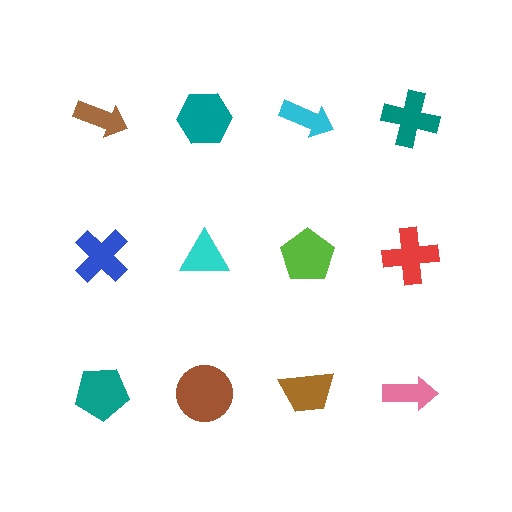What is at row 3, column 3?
A brown trapezoid.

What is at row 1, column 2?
A teal hexagon.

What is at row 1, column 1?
A brown arrow.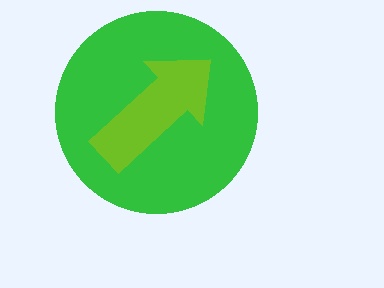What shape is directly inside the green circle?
The lime arrow.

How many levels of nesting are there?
2.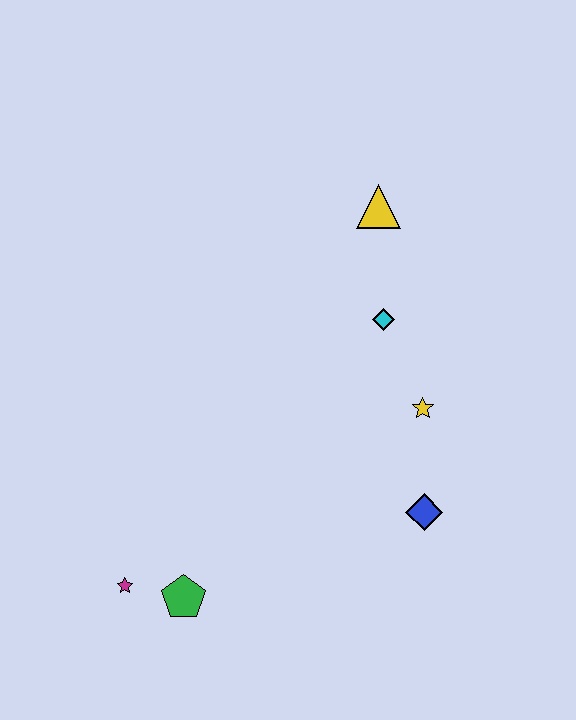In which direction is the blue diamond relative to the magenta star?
The blue diamond is to the right of the magenta star.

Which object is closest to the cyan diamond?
The yellow star is closest to the cyan diamond.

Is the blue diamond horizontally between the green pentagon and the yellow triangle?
No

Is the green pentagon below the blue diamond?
Yes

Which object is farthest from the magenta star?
The yellow triangle is farthest from the magenta star.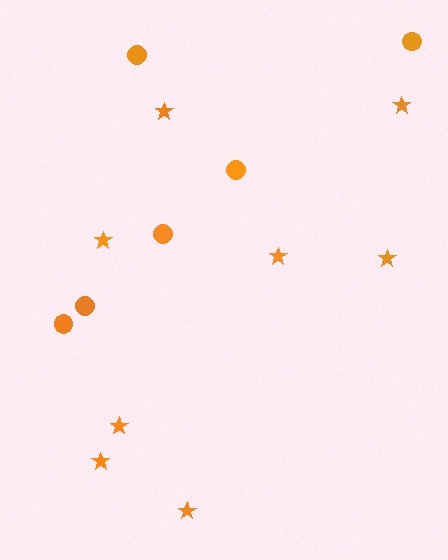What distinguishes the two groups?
There are 2 groups: one group of stars (8) and one group of circles (6).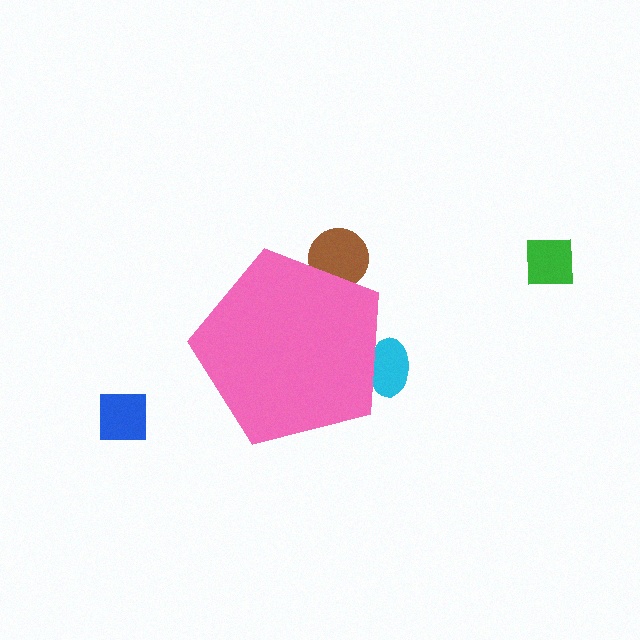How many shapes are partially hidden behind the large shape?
2 shapes are partially hidden.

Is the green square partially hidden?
No, the green square is fully visible.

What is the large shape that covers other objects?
A pink pentagon.